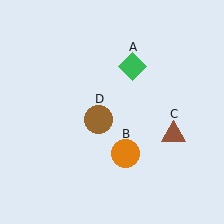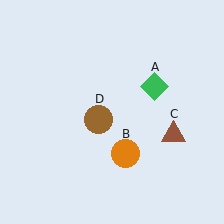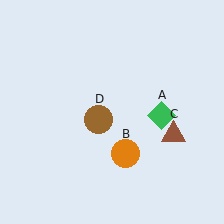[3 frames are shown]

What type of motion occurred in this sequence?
The green diamond (object A) rotated clockwise around the center of the scene.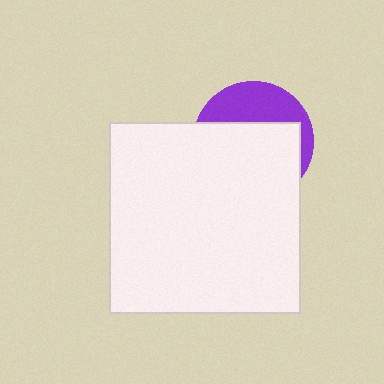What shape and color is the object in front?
The object in front is a white square.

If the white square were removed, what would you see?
You would see the complete purple circle.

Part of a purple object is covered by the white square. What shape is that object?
It is a circle.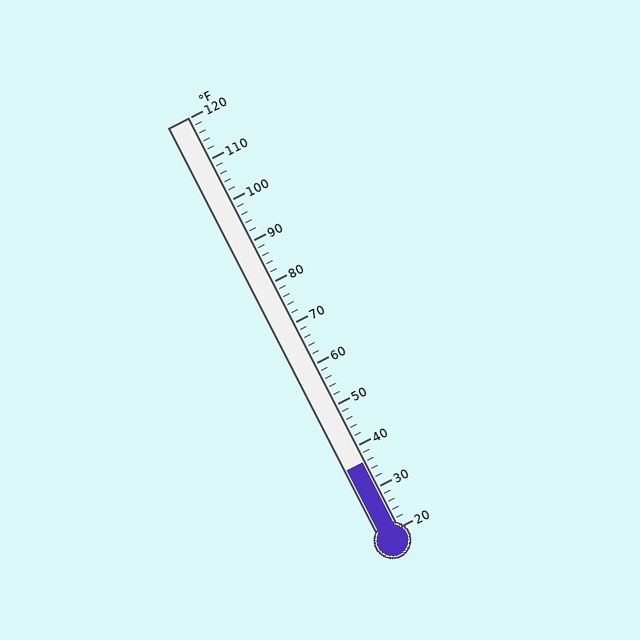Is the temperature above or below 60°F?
The temperature is below 60°F.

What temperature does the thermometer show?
The thermometer shows approximately 36°F.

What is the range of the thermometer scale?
The thermometer scale ranges from 20°F to 120°F.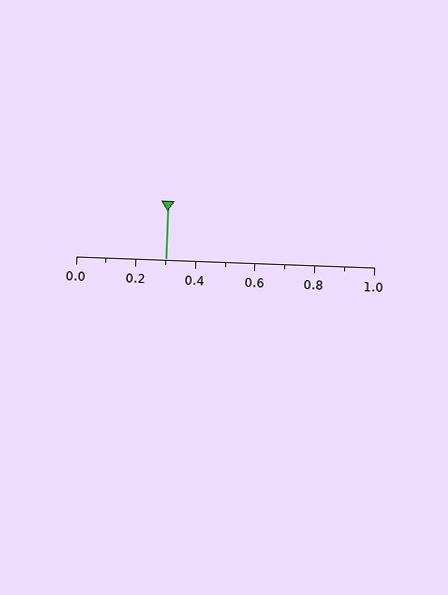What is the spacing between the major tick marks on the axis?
The major ticks are spaced 0.2 apart.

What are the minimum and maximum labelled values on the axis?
The axis runs from 0.0 to 1.0.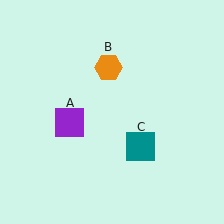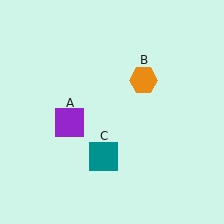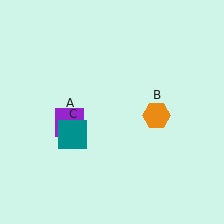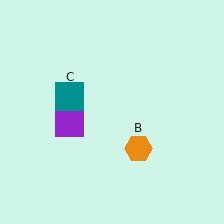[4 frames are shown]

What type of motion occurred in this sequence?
The orange hexagon (object B), teal square (object C) rotated clockwise around the center of the scene.